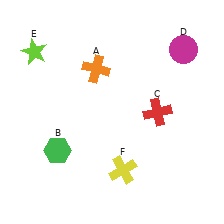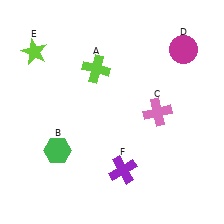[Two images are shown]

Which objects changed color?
A changed from orange to lime. C changed from red to pink. F changed from yellow to purple.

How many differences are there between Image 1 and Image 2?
There are 3 differences between the two images.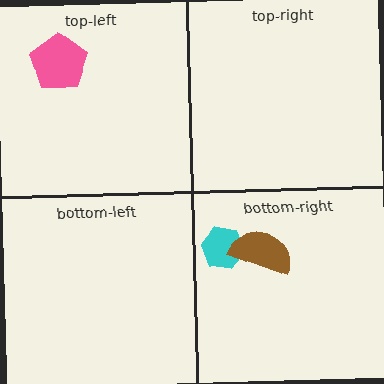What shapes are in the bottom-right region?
The cyan hexagon, the brown semicircle.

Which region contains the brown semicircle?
The bottom-right region.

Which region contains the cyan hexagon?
The bottom-right region.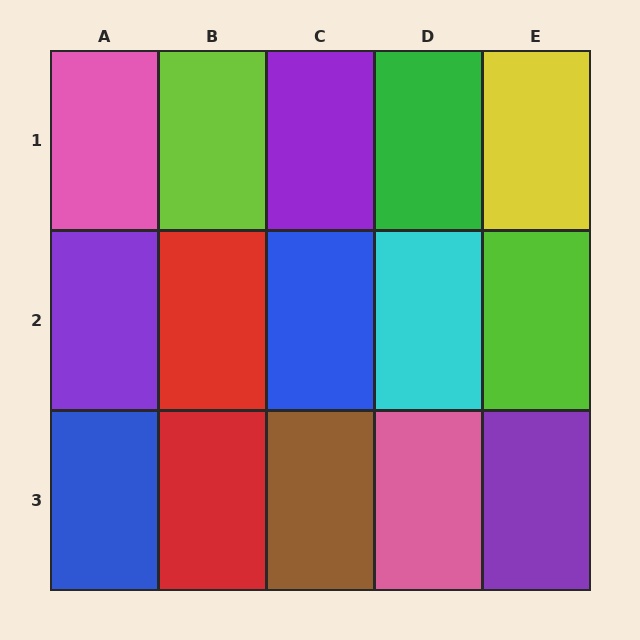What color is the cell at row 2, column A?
Purple.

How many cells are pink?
2 cells are pink.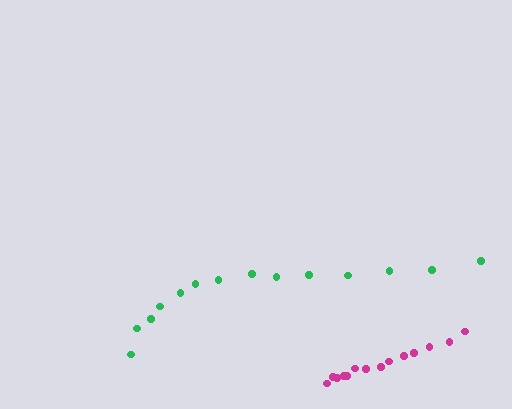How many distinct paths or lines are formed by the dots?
There are 2 distinct paths.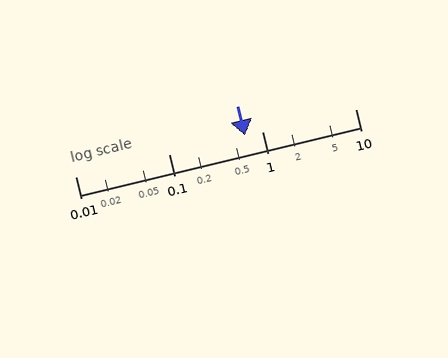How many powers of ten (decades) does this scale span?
The scale spans 3 decades, from 0.01 to 10.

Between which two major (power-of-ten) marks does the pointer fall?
The pointer is between 0.1 and 1.